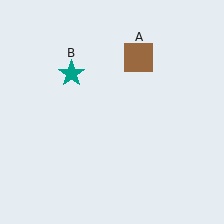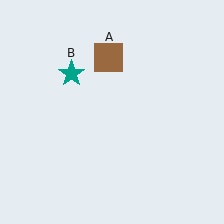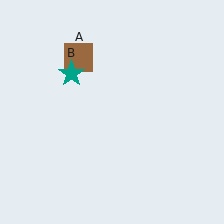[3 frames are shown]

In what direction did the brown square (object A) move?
The brown square (object A) moved left.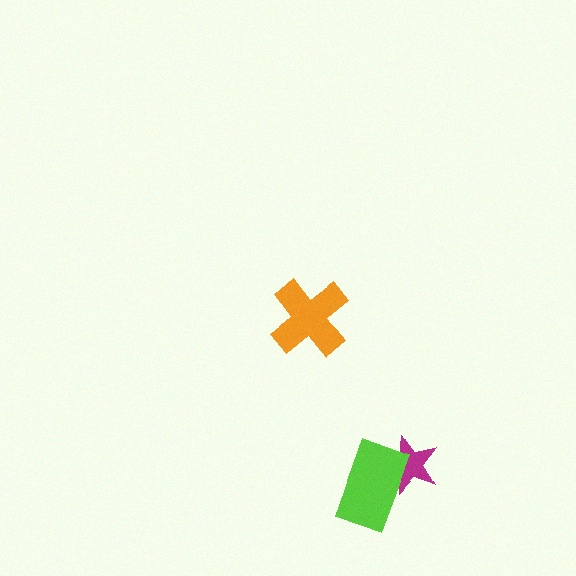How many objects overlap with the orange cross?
0 objects overlap with the orange cross.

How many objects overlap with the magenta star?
1 object overlaps with the magenta star.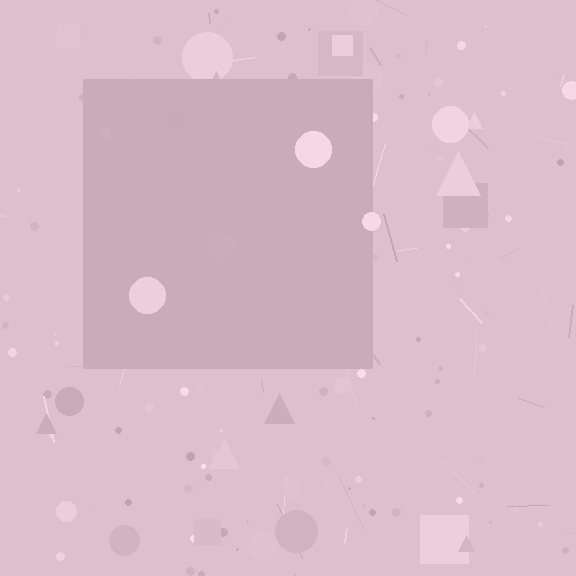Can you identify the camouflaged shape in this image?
The camouflaged shape is a square.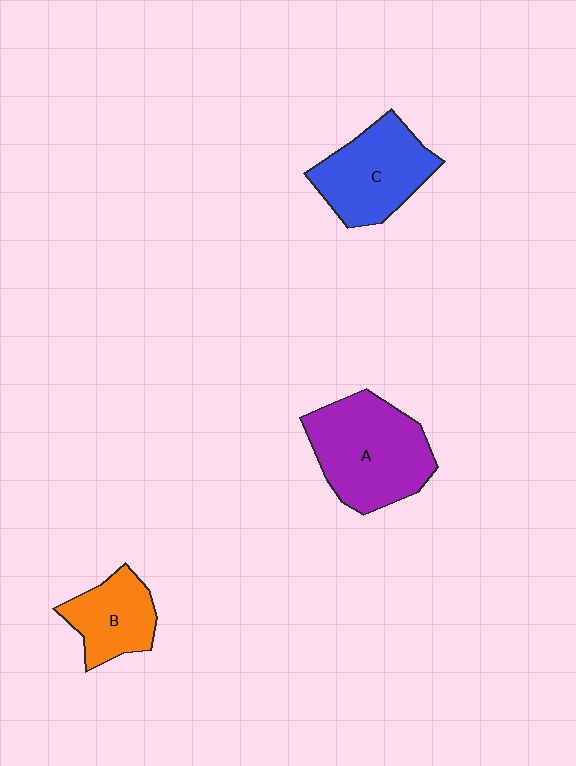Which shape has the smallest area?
Shape B (orange).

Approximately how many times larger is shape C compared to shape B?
Approximately 1.4 times.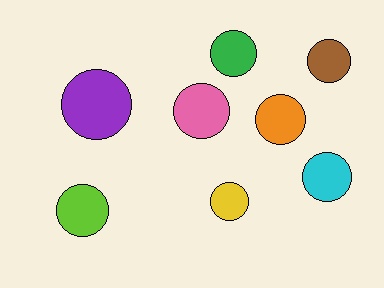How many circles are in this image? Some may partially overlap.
There are 8 circles.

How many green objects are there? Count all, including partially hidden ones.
There is 1 green object.